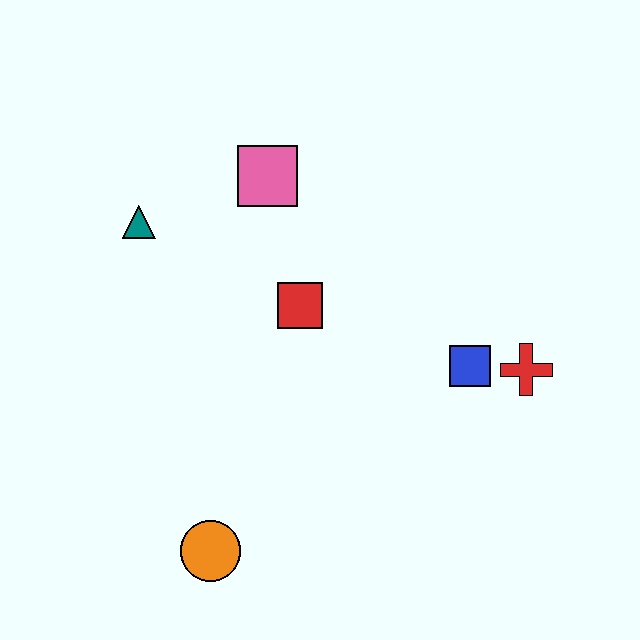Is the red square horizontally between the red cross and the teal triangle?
Yes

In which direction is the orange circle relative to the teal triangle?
The orange circle is below the teal triangle.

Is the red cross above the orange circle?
Yes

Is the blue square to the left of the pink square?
No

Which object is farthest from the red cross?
The teal triangle is farthest from the red cross.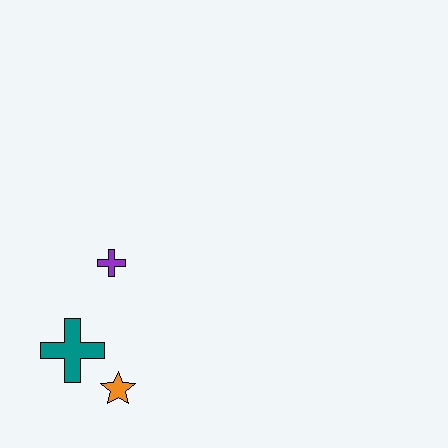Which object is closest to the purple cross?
The teal cross is closest to the purple cross.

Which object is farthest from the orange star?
The purple cross is farthest from the orange star.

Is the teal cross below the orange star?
No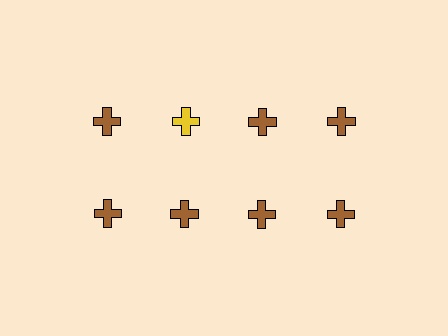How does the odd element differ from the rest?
It has a different color: yellow instead of brown.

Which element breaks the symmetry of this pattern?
The yellow cross in the top row, second from left column breaks the symmetry. All other shapes are brown crosses.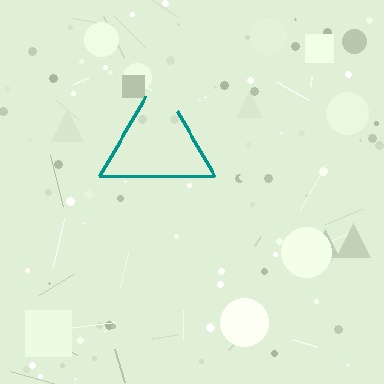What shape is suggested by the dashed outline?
The dashed outline suggests a triangle.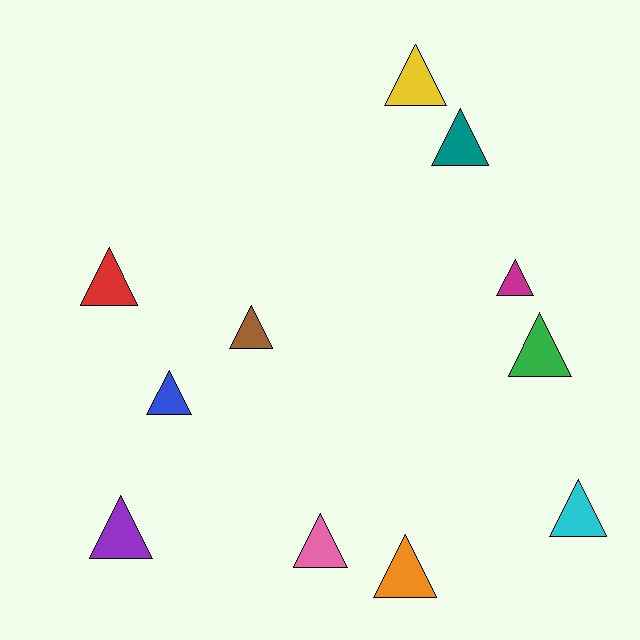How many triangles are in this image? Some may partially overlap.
There are 11 triangles.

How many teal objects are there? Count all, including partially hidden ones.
There is 1 teal object.